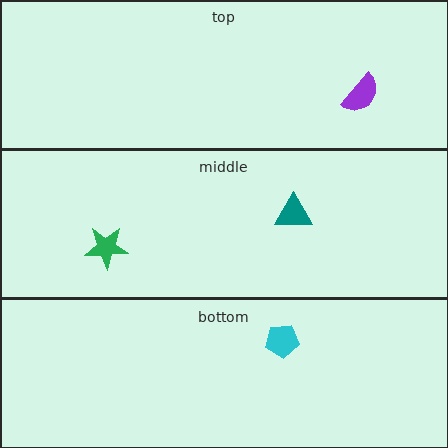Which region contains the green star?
The middle region.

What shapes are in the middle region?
The green star, the teal triangle.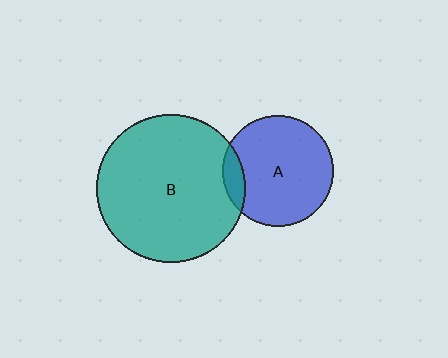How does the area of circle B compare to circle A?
Approximately 1.8 times.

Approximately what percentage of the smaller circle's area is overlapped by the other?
Approximately 10%.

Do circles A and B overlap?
Yes.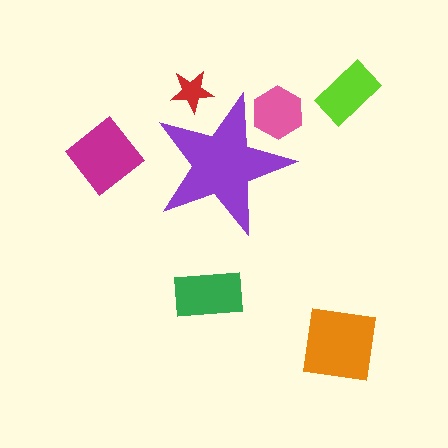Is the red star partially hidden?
Yes, the red star is partially hidden behind the purple star.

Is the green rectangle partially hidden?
No, the green rectangle is fully visible.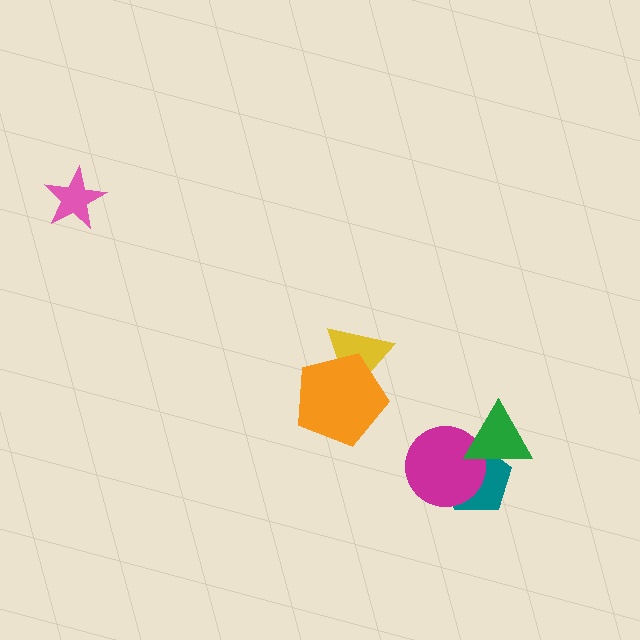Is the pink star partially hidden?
No, no other shape covers it.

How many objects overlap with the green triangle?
2 objects overlap with the green triangle.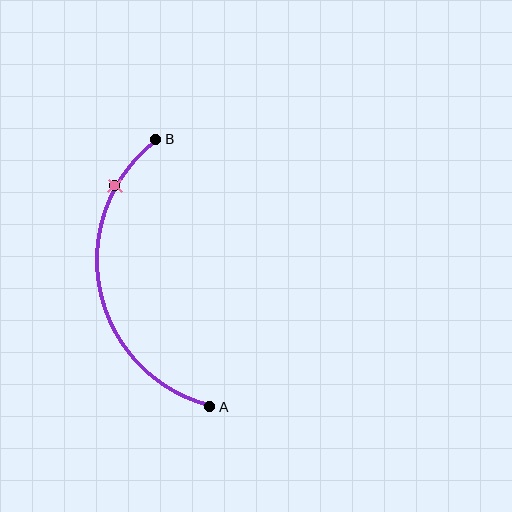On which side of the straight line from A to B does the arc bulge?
The arc bulges to the left of the straight line connecting A and B.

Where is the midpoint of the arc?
The arc midpoint is the point on the curve farthest from the straight line joining A and B. It sits to the left of that line.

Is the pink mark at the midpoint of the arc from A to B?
No. The pink mark lies on the arc but is closer to endpoint B. The arc midpoint would be at the point on the curve equidistant along the arc from both A and B.